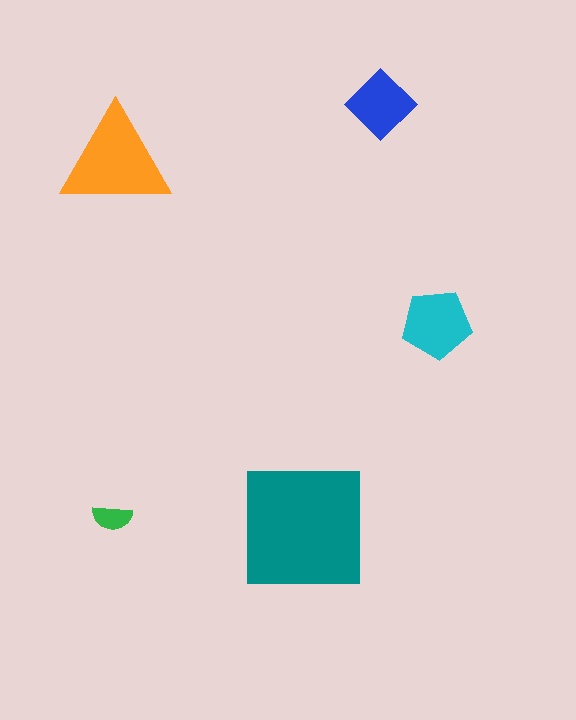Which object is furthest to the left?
The green semicircle is leftmost.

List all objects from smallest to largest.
The green semicircle, the blue diamond, the cyan pentagon, the orange triangle, the teal square.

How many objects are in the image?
There are 5 objects in the image.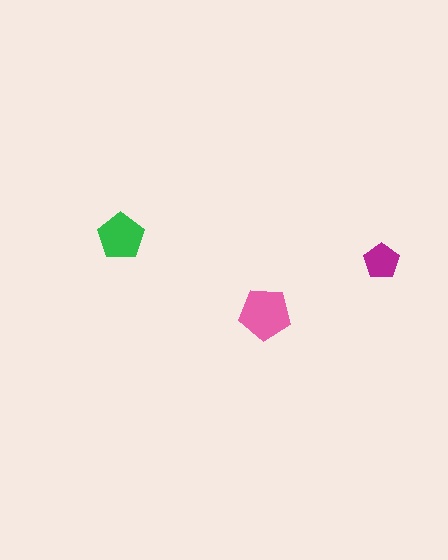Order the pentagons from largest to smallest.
the pink one, the green one, the magenta one.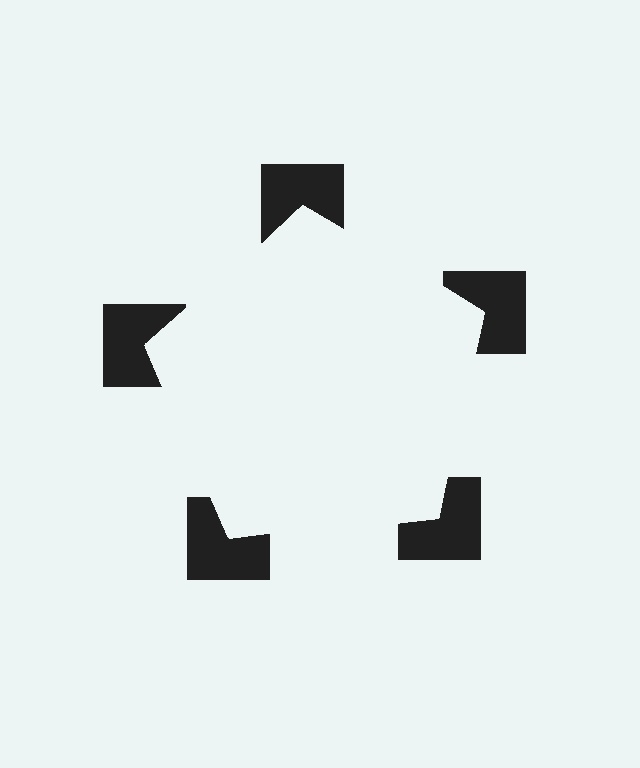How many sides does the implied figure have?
5 sides.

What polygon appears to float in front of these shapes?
An illusory pentagon — its edges are inferred from the aligned wedge cuts in the notched squares, not physically drawn.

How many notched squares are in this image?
There are 5 — one at each vertex of the illusory pentagon.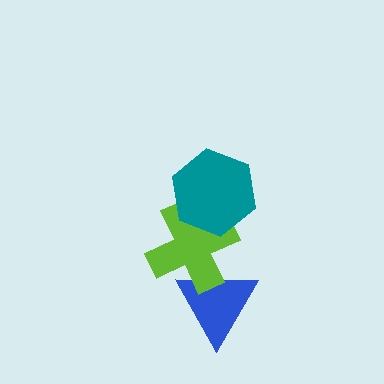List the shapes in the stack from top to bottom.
From top to bottom: the teal hexagon, the lime cross, the blue triangle.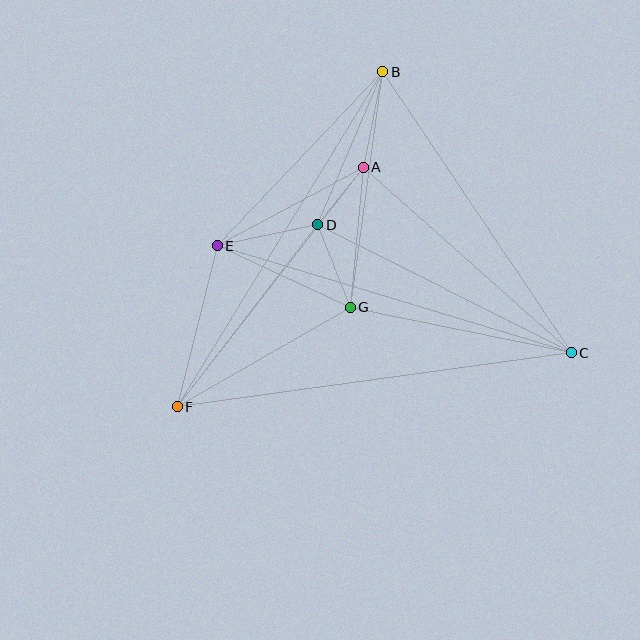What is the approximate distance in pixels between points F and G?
The distance between F and G is approximately 199 pixels.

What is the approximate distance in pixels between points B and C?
The distance between B and C is approximately 339 pixels.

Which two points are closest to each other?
Points A and D are closest to each other.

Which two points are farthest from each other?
Points C and F are farthest from each other.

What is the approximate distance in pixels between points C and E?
The distance between C and E is approximately 370 pixels.